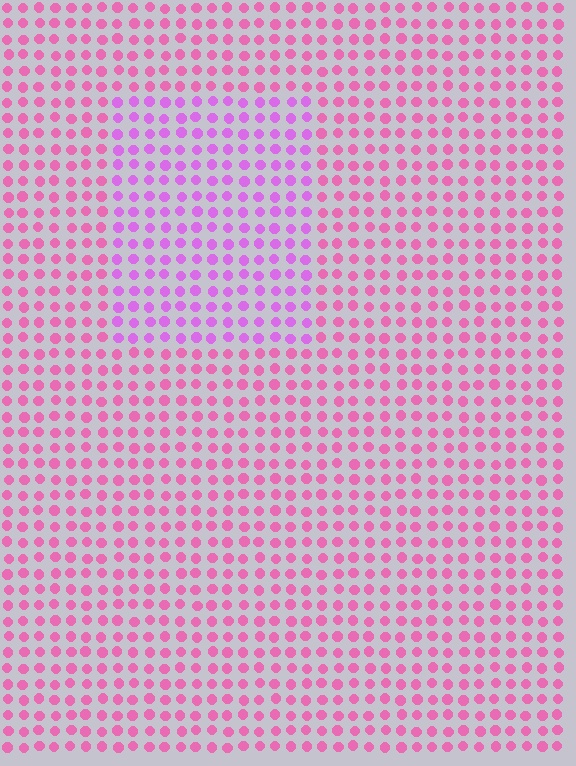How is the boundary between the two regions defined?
The boundary is defined purely by a slight shift in hue (about 32 degrees). Spacing, size, and orientation are identical on both sides.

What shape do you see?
I see a rectangle.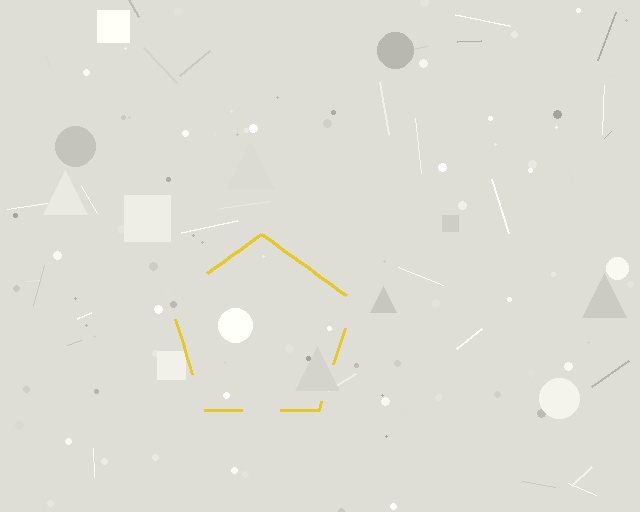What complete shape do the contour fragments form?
The contour fragments form a pentagon.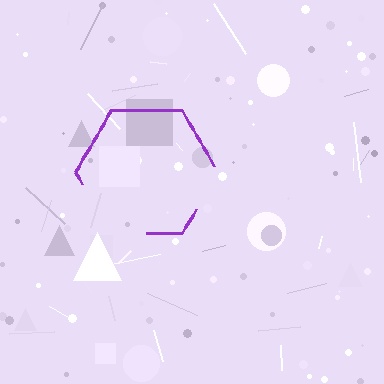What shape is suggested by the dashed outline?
The dashed outline suggests a hexagon.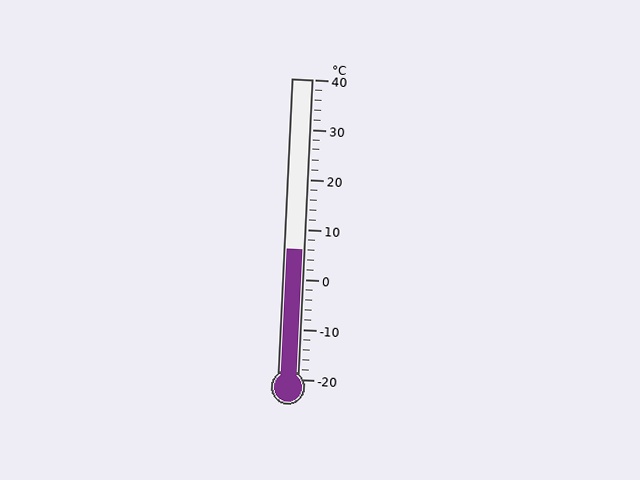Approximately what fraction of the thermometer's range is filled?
The thermometer is filled to approximately 45% of its range.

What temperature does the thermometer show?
The thermometer shows approximately 6°C.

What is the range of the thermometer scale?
The thermometer scale ranges from -20°C to 40°C.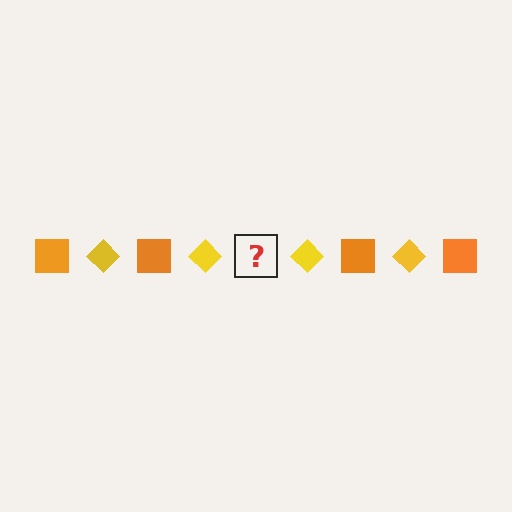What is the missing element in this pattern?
The missing element is an orange square.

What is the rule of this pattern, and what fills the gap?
The rule is that the pattern alternates between orange square and yellow diamond. The gap should be filled with an orange square.